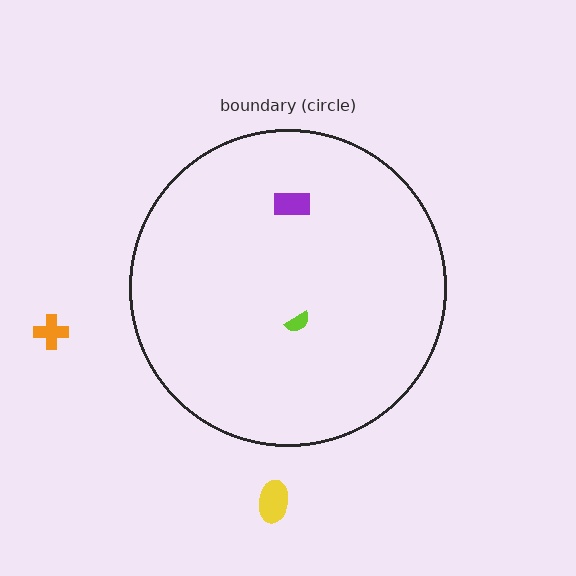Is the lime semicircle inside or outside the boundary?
Inside.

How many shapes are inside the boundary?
2 inside, 2 outside.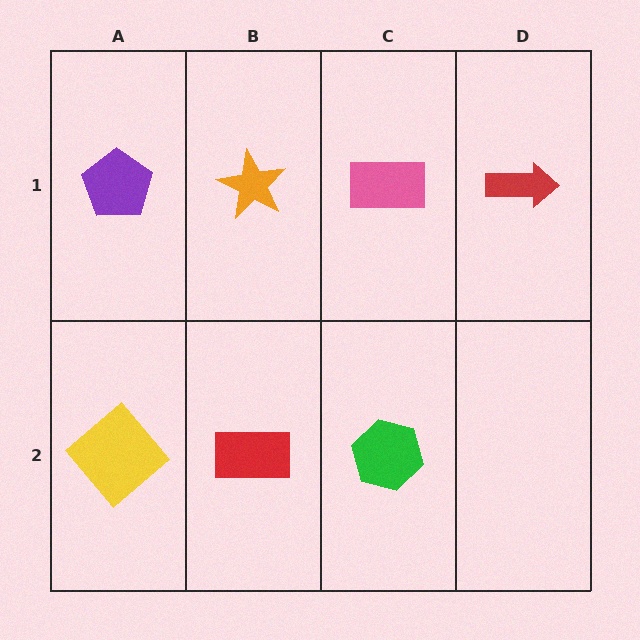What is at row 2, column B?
A red rectangle.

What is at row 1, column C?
A pink rectangle.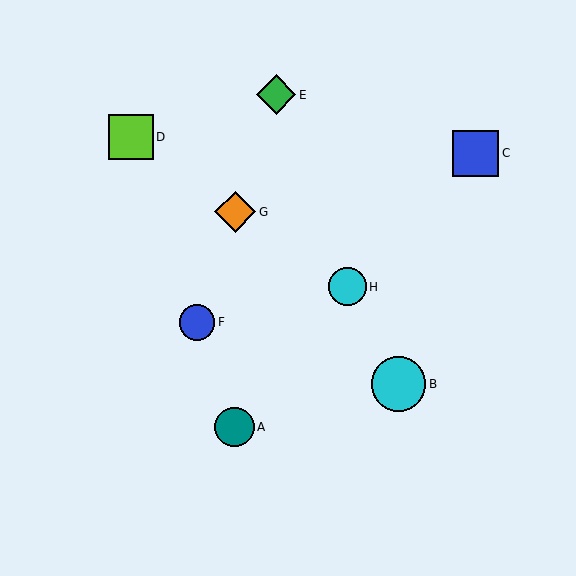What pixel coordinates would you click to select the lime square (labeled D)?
Click at (131, 137) to select the lime square D.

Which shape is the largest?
The cyan circle (labeled B) is the largest.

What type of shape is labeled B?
Shape B is a cyan circle.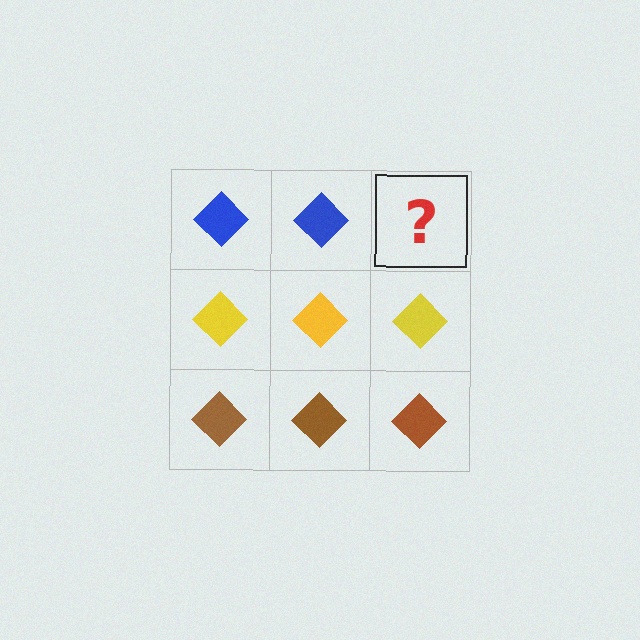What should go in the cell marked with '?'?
The missing cell should contain a blue diamond.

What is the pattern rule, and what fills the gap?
The rule is that each row has a consistent color. The gap should be filled with a blue diamond.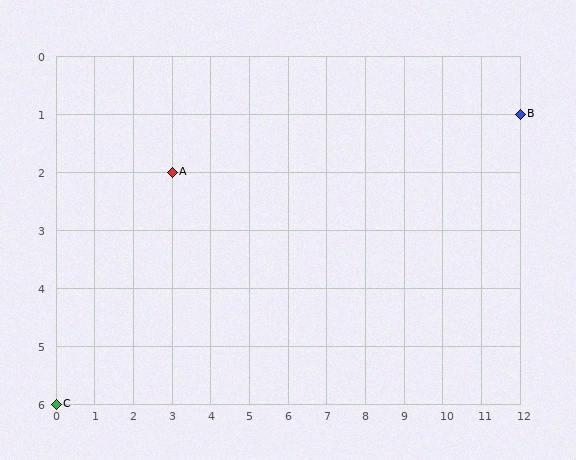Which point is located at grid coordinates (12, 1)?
Point B is at (12, 1).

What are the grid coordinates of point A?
Point A is at grid coordinates (3, 2).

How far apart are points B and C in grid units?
Points B and C are 12 columns and 5 rows apart (about 13.0 grid units diagonally).